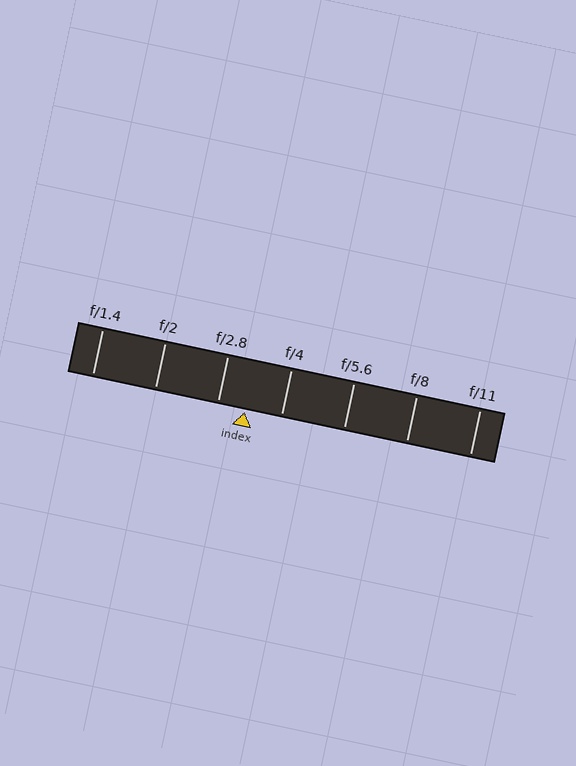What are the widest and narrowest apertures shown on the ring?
The widest aperture shown is f/1.4 and the narrowest is f/11.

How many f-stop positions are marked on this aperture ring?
There are 7 f-stop positions marked.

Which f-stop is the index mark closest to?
The index mark is closest to f/2.8.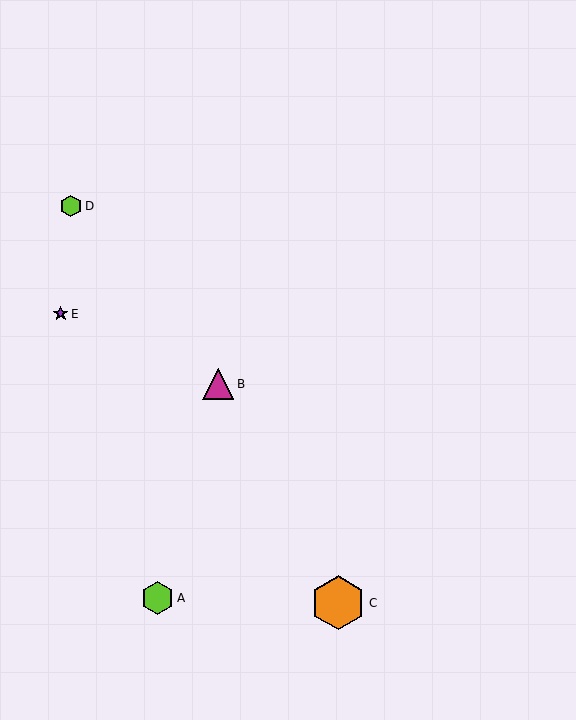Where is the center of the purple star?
The center of the purple star is at (61, 314).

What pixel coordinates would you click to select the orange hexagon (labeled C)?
Click at (338, 603) to select the orange hexagon C.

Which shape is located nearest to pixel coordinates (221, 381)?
The magenta triangle (labeled B) at (218, 384) is nearest to that location.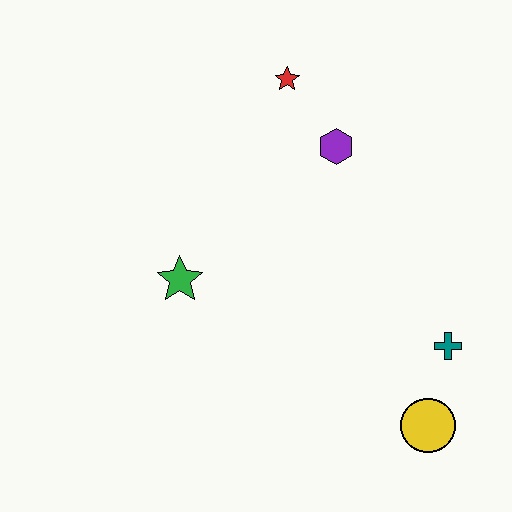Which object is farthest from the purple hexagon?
The yellow circle is farthest from the purple hexagon.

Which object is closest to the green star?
The purple hexagon is closest to the green star.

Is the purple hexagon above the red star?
No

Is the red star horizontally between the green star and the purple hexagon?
Yes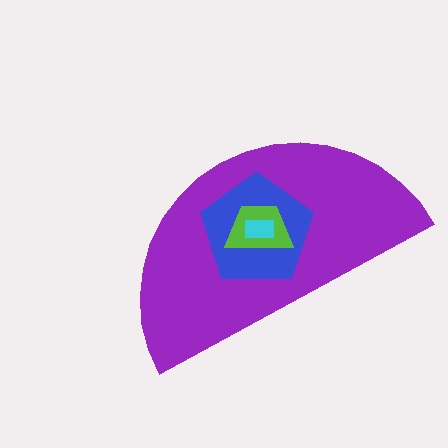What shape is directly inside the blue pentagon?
The lime trapezoid.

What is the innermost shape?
The cyan rectangle.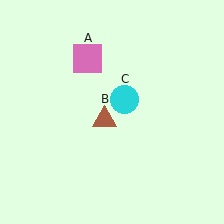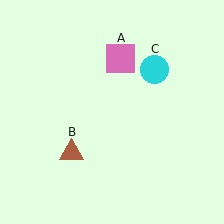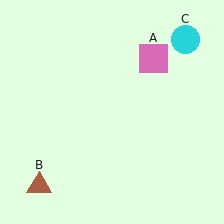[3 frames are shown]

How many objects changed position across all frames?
3 objects changed position: pink square (object A), brown triangle (object B), cyan circle (object C).